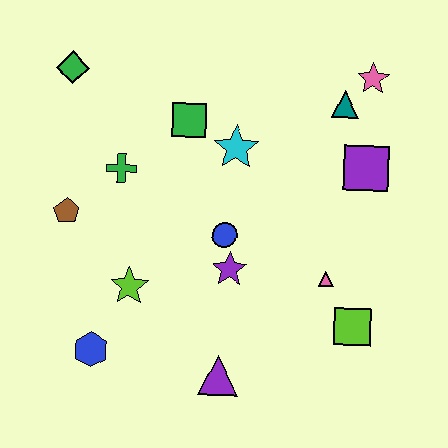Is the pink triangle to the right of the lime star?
Yes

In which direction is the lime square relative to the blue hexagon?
The lime square is to the right of the blue hexagon.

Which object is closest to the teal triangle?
The pink star is closest to the teal triangle.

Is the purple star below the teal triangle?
Yes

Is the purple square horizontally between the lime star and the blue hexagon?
No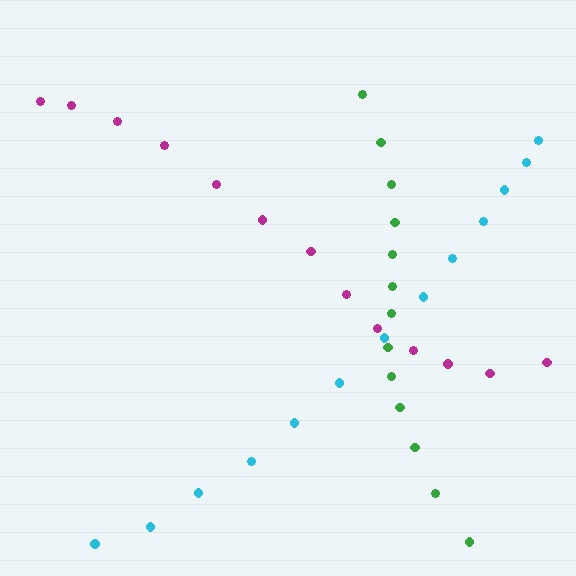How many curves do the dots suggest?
There are 3 distinct paths.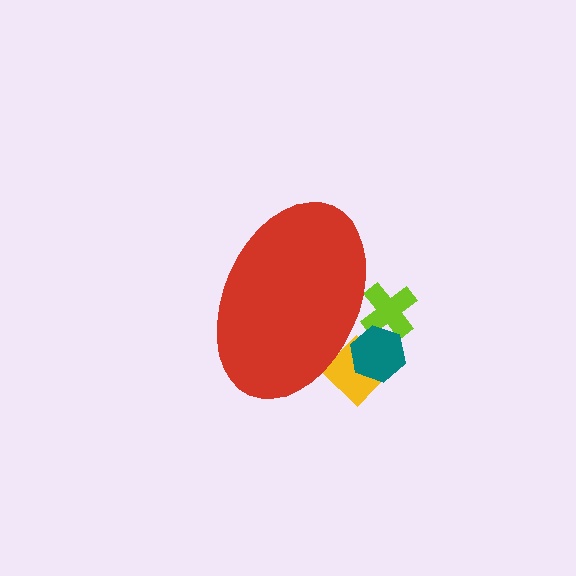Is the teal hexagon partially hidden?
Yes, the teal hexagon is partially hidden behind the red ellipse.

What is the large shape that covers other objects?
A red ellipse.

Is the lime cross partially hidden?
Yes, the lime cross is partially hidden behind the red ellipse.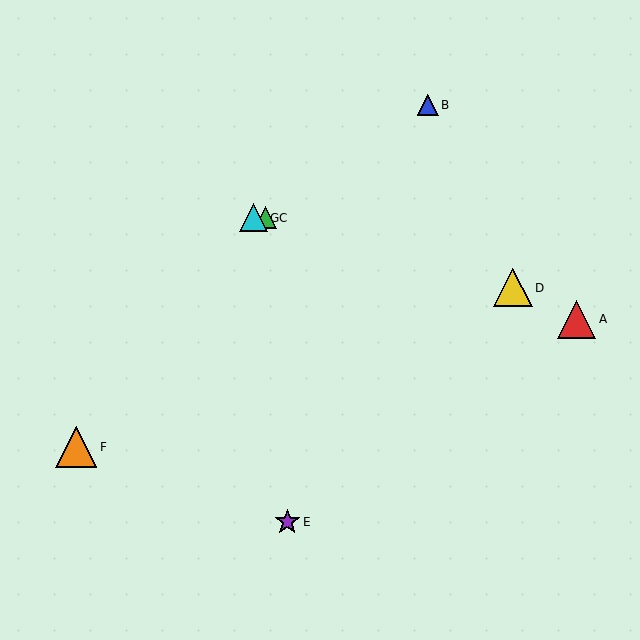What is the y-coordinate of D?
Object D is at y≈288.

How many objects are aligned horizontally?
2 objects (C, G) are aligned horizontally.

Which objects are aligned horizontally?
Objects C, G are aligned horizontally.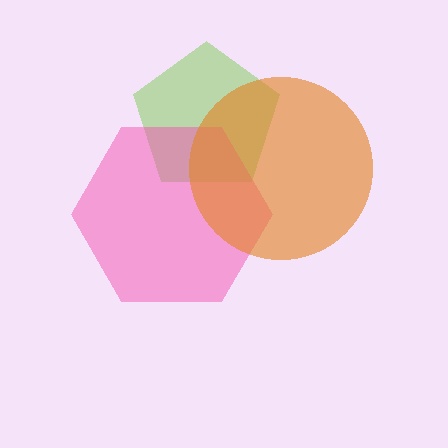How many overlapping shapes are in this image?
There are 3 overlapping shapes in the image.